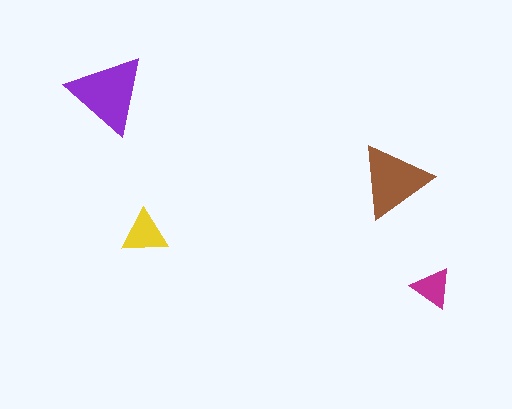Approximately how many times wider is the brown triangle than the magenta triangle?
About 2 times wider.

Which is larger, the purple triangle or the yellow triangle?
The purple one.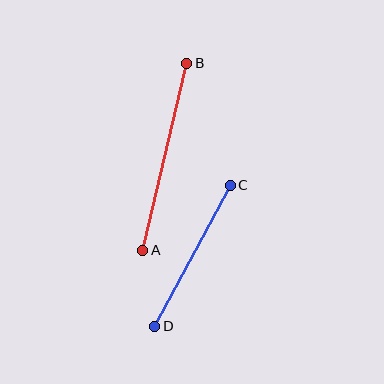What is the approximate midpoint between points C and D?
The midpoint is at approximately (192, 256) pixels.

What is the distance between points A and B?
The distance is approximately 192 pixels.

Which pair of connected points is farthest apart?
Points A and B are farthest apart.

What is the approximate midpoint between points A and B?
The midpoint is at approximately (165, 157) pixels.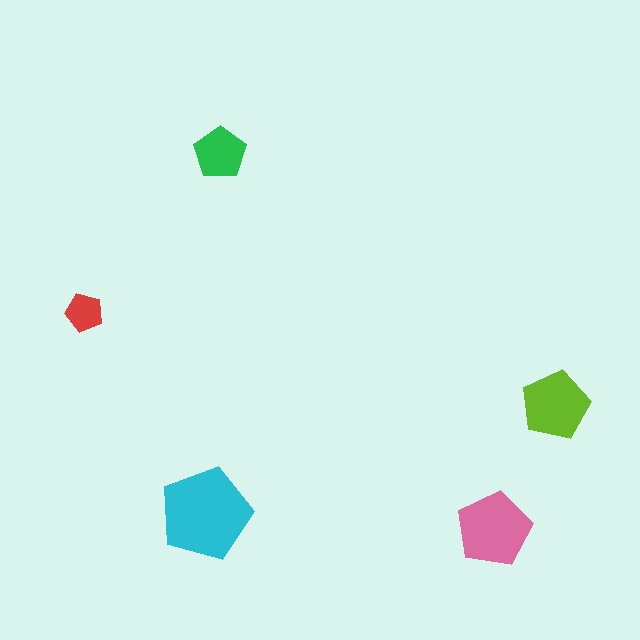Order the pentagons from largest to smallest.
the cyan one, the pink one, the lime one, the green one, the red one.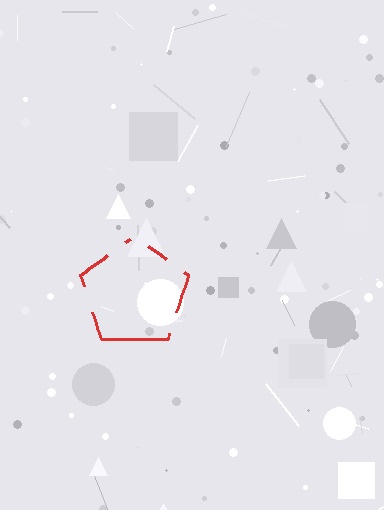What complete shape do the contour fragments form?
The contour fragments form a pentagon.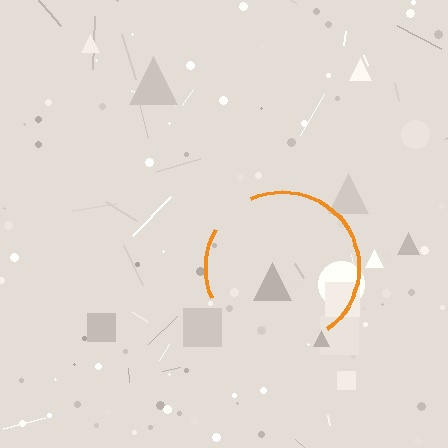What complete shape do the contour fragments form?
The contour fragments form a circle.